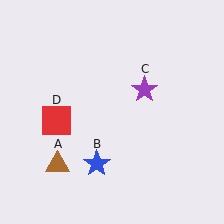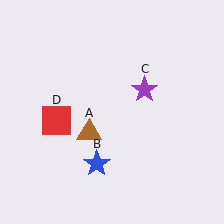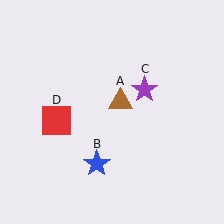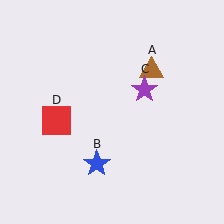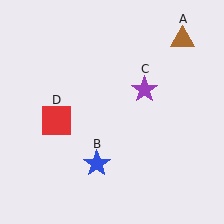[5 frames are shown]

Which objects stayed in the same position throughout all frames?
Blue star (object B) and purple star (object C) and red square (object D) remained stationary.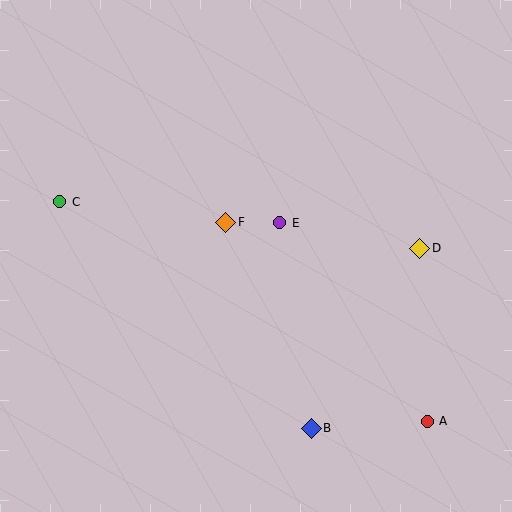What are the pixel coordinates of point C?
Point C is at (60, 202).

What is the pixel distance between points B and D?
The distance between B and D is 210 pixels.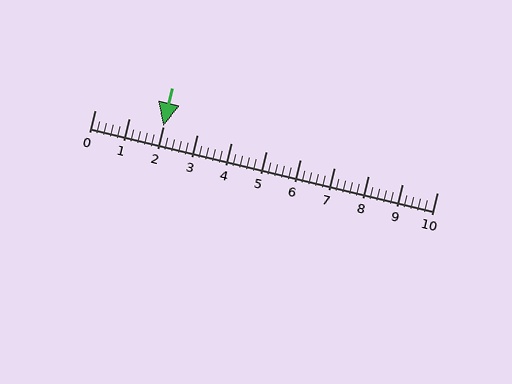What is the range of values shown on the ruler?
The ruler shows values from 0 to 10.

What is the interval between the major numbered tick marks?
The major tick marks are spaced 1 units apart.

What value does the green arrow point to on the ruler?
The green arrow points to approximately 2.0.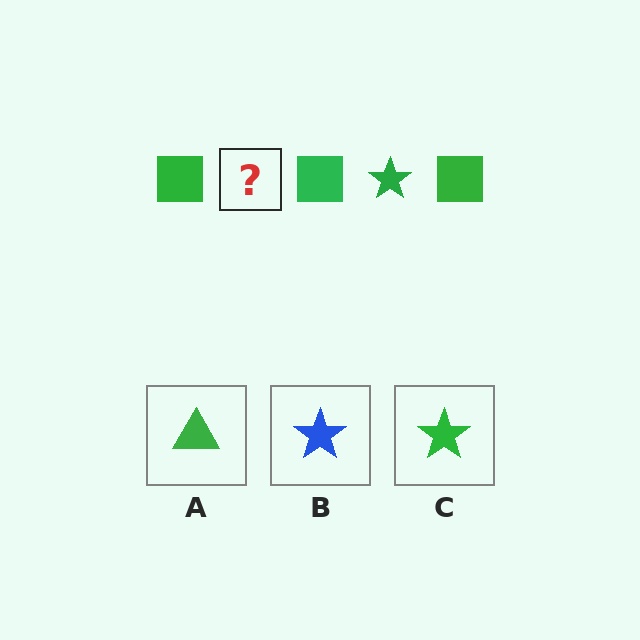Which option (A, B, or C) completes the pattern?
C.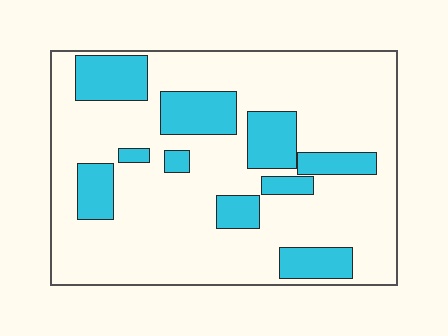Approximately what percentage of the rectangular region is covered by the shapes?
Approximately 25%.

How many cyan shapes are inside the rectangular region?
10.